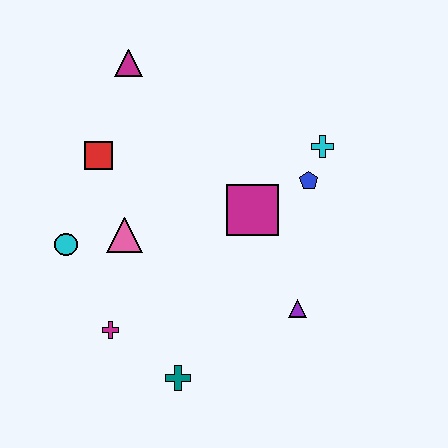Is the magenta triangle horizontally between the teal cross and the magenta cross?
Yes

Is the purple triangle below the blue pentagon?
Yes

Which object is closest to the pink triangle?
The cyan circle is closest to the pink triangle.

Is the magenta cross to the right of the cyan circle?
Yes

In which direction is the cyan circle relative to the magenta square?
The cyan circle is to the left of the magenta square.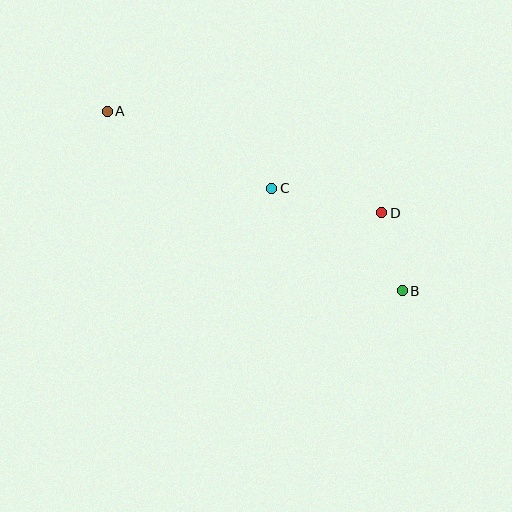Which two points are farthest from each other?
Points A and B are farthest from each other.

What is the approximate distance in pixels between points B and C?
The distance between B and C is approximately 166 pixels.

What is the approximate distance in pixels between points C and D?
The distance between C and D is approximately 113 pixels.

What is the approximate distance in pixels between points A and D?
The distance between A and D is approximately 293 pixels.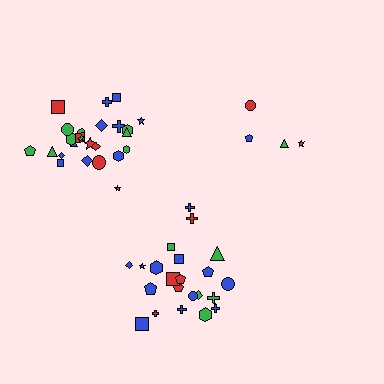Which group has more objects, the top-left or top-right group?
The top-left group.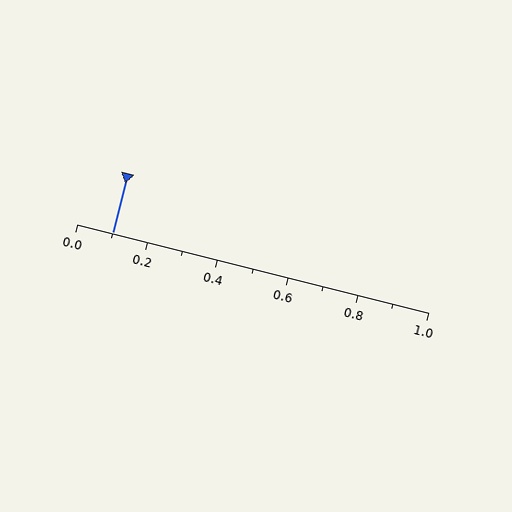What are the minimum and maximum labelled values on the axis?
The axis runs from 0.0 to 1.0.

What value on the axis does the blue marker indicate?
The marker indicates approximately 0.1.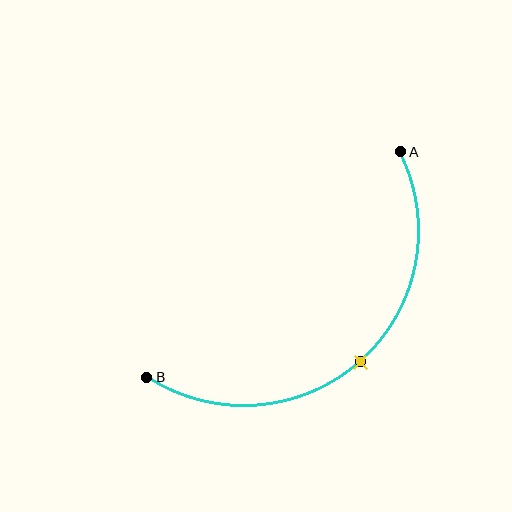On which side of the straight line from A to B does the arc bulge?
The arc bulges below and to the right of the straight line connecting A and B.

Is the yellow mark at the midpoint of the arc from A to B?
Yes. The yellow mark lies on the arc at equal arc-length from both A and B — it is the arc midpoint.